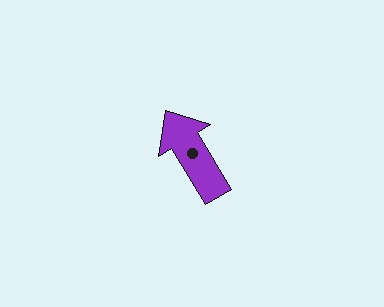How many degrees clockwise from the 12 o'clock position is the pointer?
Approximately 329 degrees.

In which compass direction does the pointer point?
Northwest.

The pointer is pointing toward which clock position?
Roughly 11 o'clock.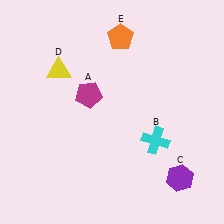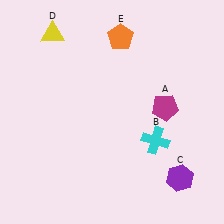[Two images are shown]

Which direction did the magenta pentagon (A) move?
The magenta pentagon (A) moved right.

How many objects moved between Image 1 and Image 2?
2 objects moved between the two images.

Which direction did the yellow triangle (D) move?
The yellow triangle (D) moved up.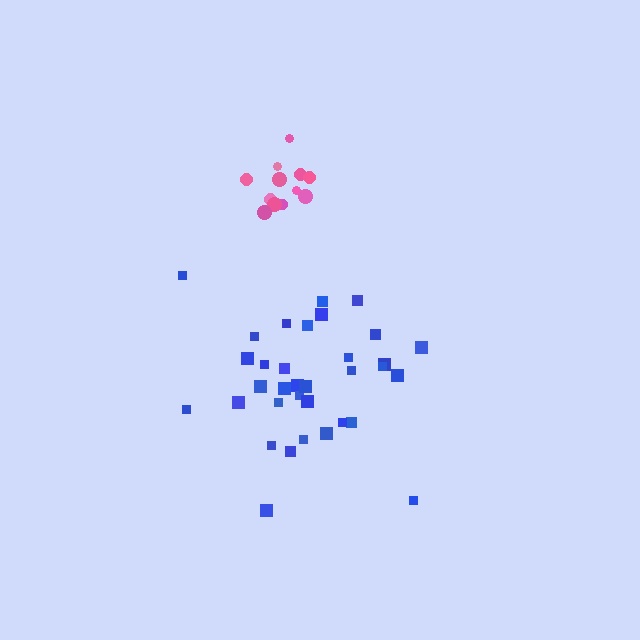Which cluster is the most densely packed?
Pink.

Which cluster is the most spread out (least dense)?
Blue.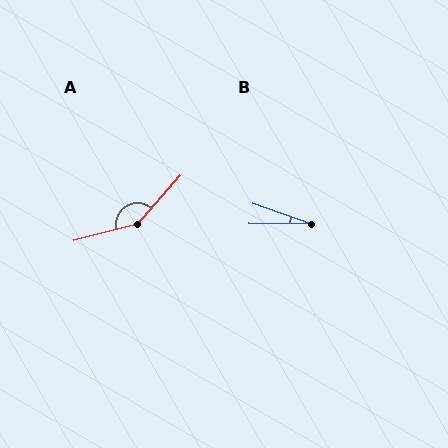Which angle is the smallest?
B, at approximately 19 degrees.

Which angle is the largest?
A, at approximately 146 degrees.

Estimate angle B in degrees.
Approximately 19 degrees.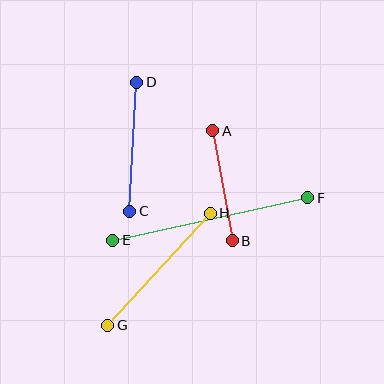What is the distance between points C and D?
The distance is approximately 129 pixels.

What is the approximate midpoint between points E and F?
The midpoint is at approximately (210, 219) pixels.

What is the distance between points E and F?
The distance is approximately 200 pixels.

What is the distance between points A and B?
The distance is approximately 112 pixels.